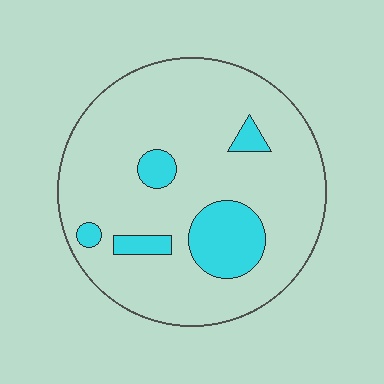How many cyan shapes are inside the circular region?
5.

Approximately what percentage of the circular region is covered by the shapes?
Approximately 15%.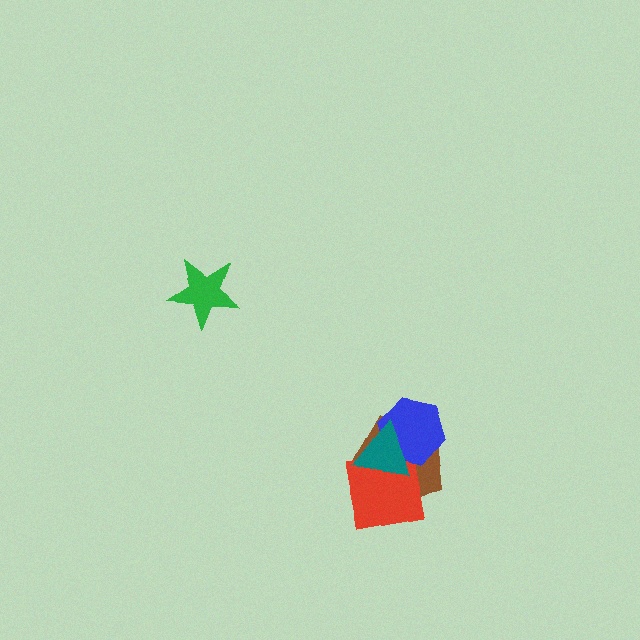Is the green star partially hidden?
No, no other shape covers it.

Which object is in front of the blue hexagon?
The teal triangle is in front of the blue hexagon.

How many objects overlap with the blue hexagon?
3 objects overlap with the blue hexagon.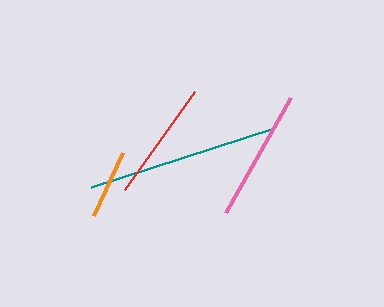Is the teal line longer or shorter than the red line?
The teal line is longer than the red line.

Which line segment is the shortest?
The orange line is the shortest at approximately 70 pixels.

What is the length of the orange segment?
The orange segment is approximately 70 pixels long.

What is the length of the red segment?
The red segment is approximately 121 pixels long.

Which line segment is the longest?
The teal line is the longest at approximately 193 pixels.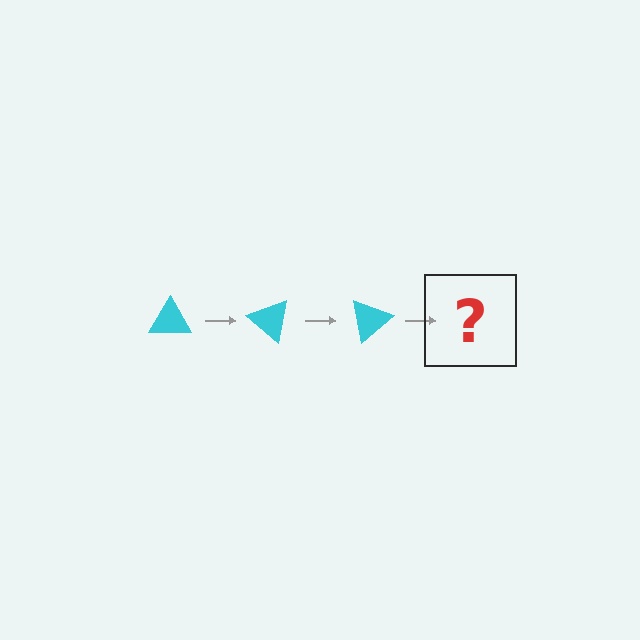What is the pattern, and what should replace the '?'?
The pattern is that the triangle rotates 40 degrees each step. The '?' should be a cyan triangle rotated 120 degrees.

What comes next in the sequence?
The next element should be a cyan triangle rotated 120 degrees.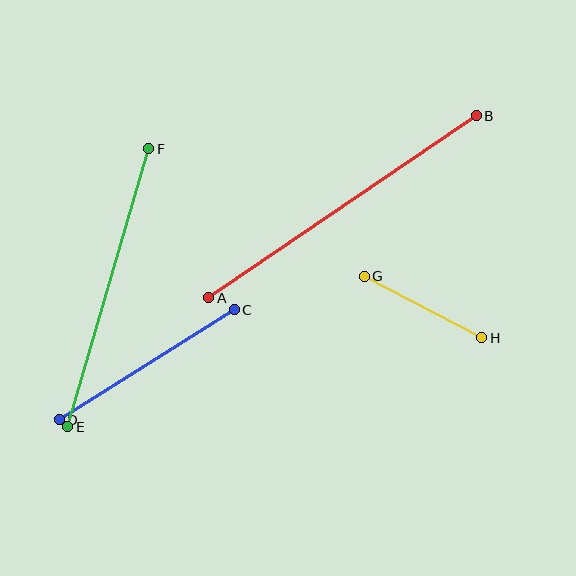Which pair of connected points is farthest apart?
Points A and B are farthest apart.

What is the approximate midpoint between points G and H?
The midpoint is at approximately (423, 307) pixels.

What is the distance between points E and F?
The distance is approximately 290 pixels.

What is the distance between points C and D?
The distance is approximately 207 pixels.